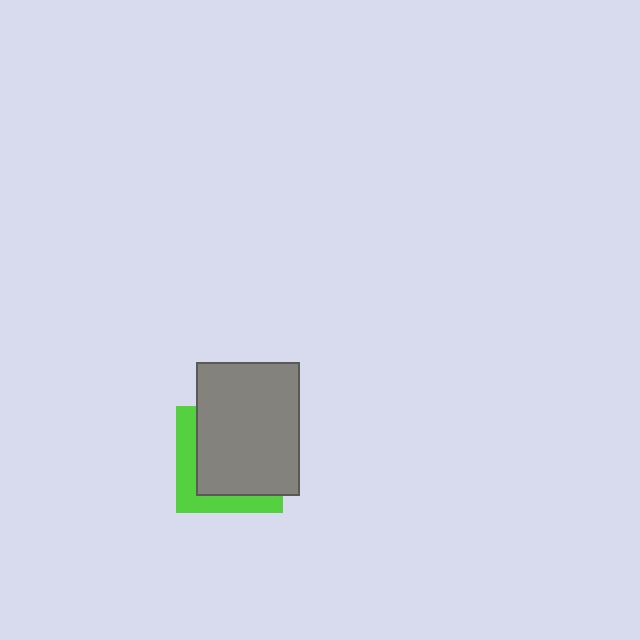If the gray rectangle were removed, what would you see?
You would see the complete lime square.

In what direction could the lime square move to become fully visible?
The lime square could move toward the lower-left. That would shift it out from behind the gray rectangle entirely.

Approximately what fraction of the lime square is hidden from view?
Roughly 68% of the lime square is hidden behind the gray rectangle.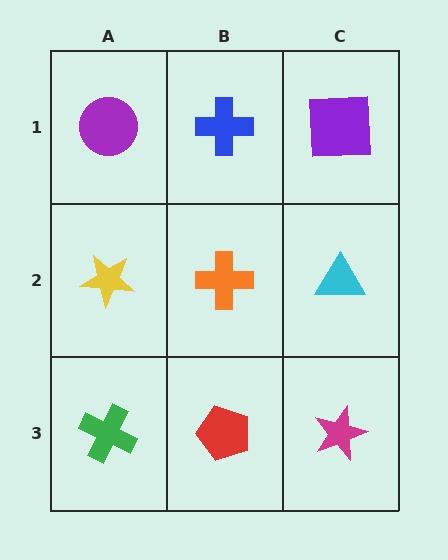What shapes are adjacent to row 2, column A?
A purple circle (row 1, column A), a green cross (row 3, column A), an orange cross (row 2, column B).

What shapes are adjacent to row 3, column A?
A yellow star (row 2, column A), a red pentagon (row 3, column B).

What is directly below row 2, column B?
A red pentagon.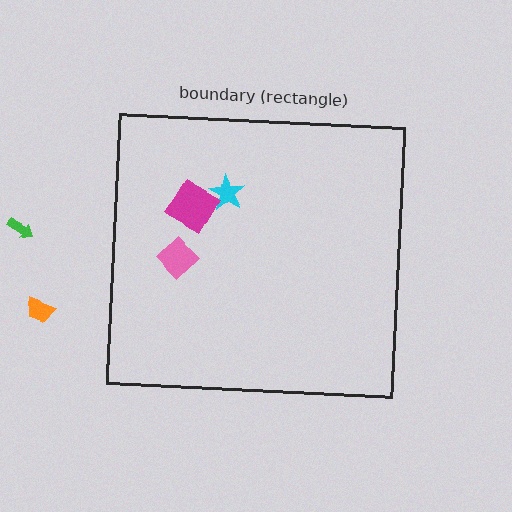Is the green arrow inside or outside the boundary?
Outside.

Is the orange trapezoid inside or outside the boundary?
Outside.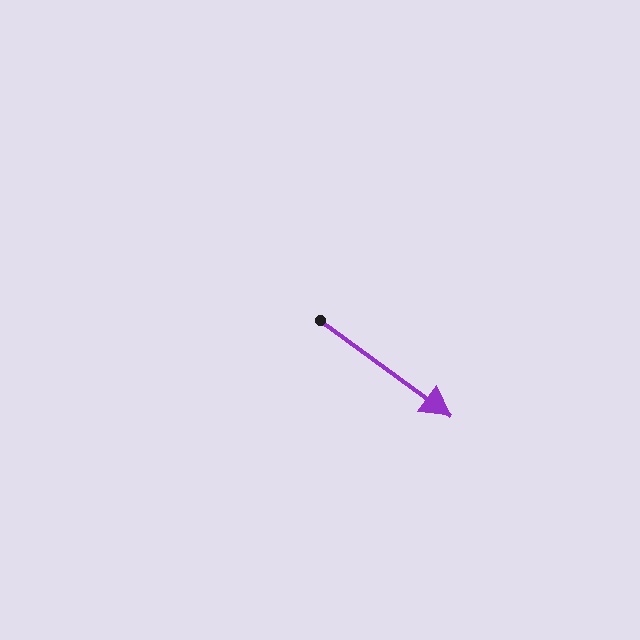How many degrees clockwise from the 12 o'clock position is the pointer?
Approximately 126 degrees.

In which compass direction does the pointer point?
Southeast.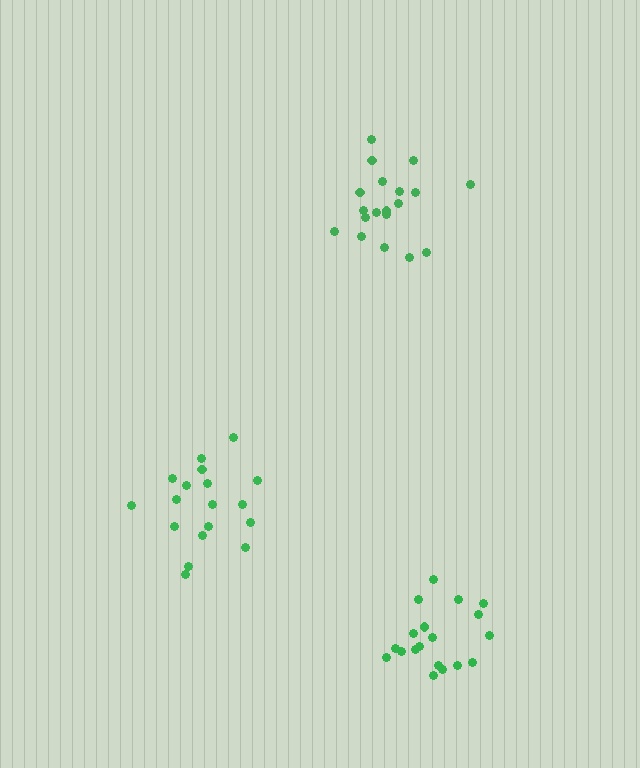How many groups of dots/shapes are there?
There are 3 groups.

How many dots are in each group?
Group 1: 19 dots, Group 2: 19 dots, Group 3: 18 dots (56 total).